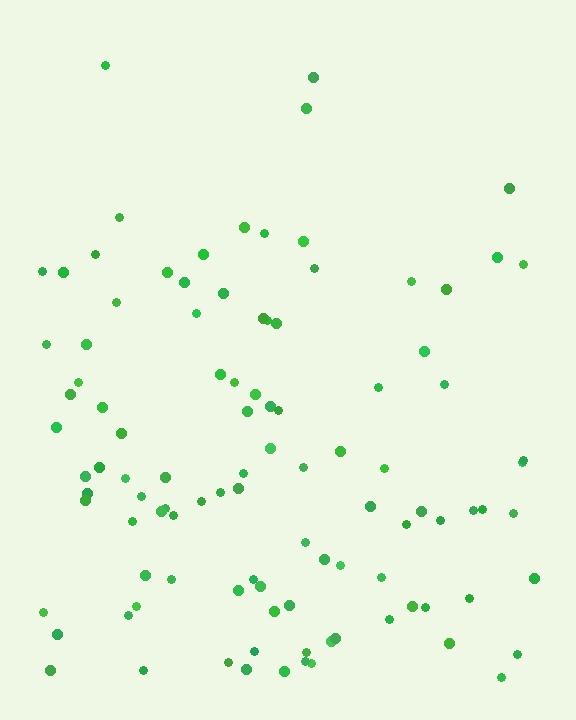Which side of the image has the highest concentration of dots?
The bottom.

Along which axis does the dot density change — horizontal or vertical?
Vertical.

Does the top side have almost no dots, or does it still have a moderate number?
Still a moderate number, just noticeably fewer than the bottom.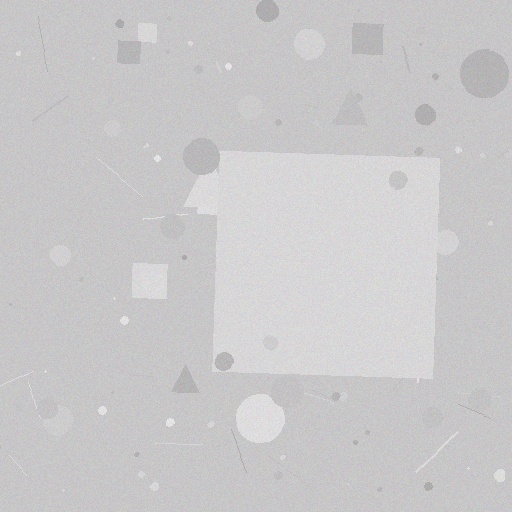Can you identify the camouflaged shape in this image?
The camouflaged shape is a square.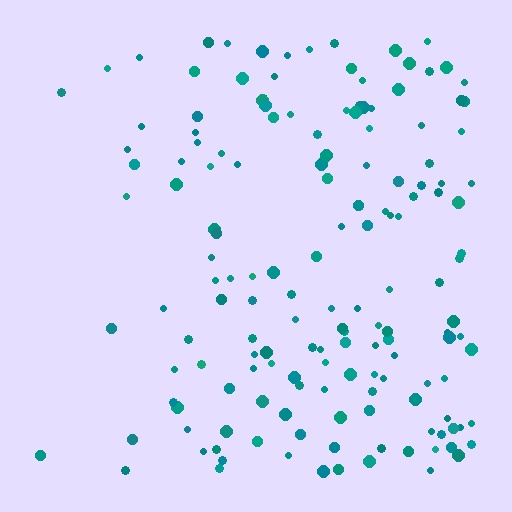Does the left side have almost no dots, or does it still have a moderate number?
Still a moderate number, just noticeably fewer than the right.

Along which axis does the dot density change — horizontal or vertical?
Horizontal.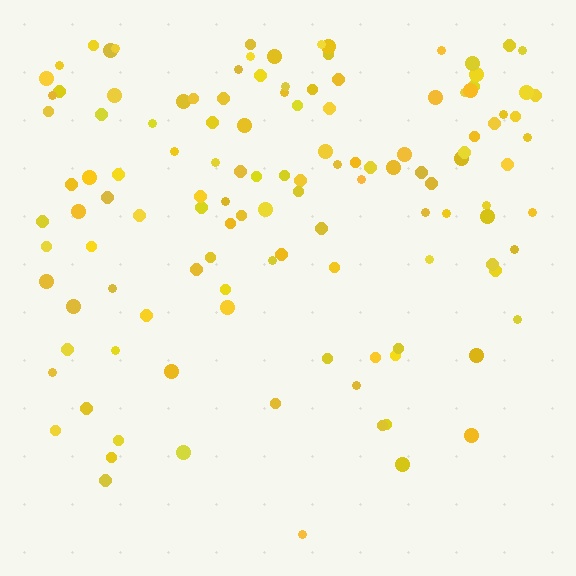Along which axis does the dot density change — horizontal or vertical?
Vertical.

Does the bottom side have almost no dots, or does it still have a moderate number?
Still a moderate number, just noticeably fewer than the top.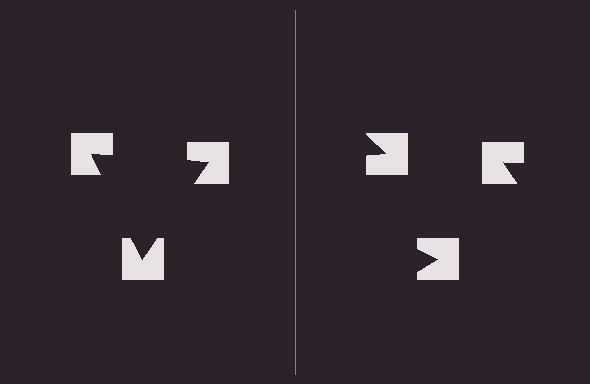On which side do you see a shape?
An illusory triangle appears on the left side. On the right side the wedge cuts are rotated, so no coherent shape forms.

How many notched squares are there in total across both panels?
6 — 3 on each side.